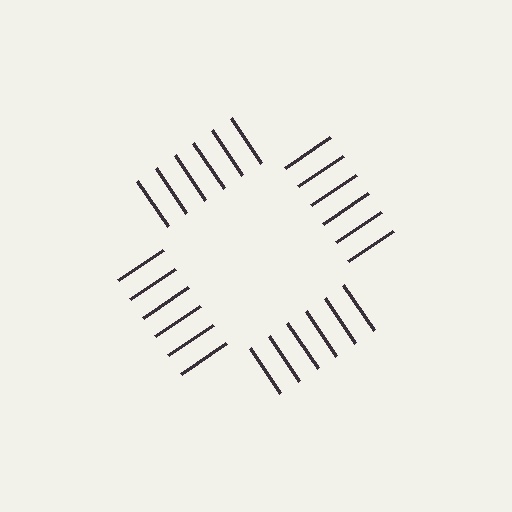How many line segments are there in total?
24 — 6 along each of the 4 edges.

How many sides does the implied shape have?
4 sides — the line-ends trace a square.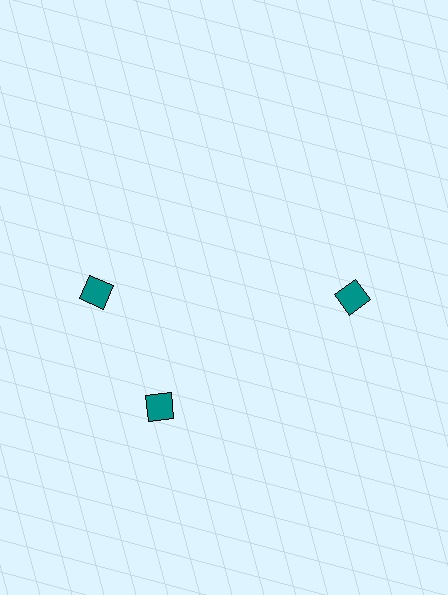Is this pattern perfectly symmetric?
No. The 3 teal diamonds are arranged in a ring, but one element near the 11 o'clock position is rotated out of alignment along the ring, breaking the 3-fold rotational symmetry.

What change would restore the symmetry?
The symmetry would be restored by rotating it back into even spacing with its neighbors so that all 3 diamonds sit at equal angles and equal distance from the center.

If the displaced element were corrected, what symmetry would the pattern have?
It would have 3-fold rotational symmetry — the pattern would map onto itself every 120 degrees.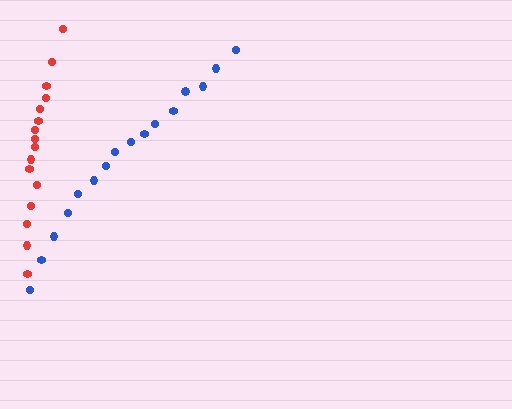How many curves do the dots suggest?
There are 2 distinct paths.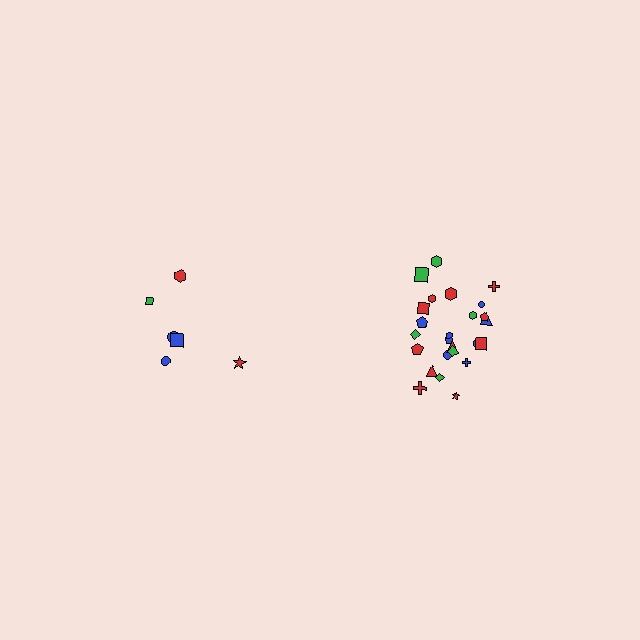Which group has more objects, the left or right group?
The right group.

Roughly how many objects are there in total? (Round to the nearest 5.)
Roughly 30 objects in total.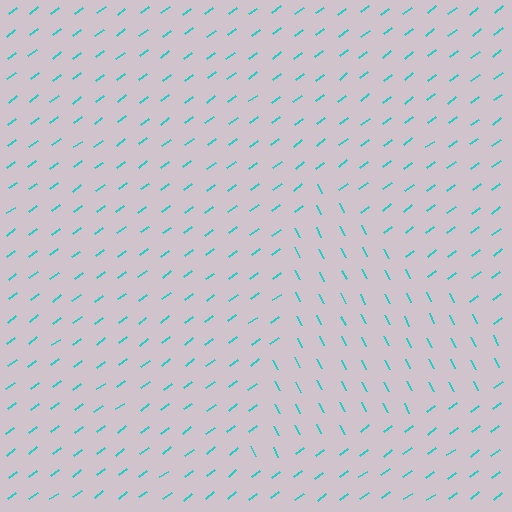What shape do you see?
I see a triangle.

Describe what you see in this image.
The image is filled with small cyan line segments. A triangle region in the image has lines oriented differently from the surrounding lines, creating a visible texture boundary.